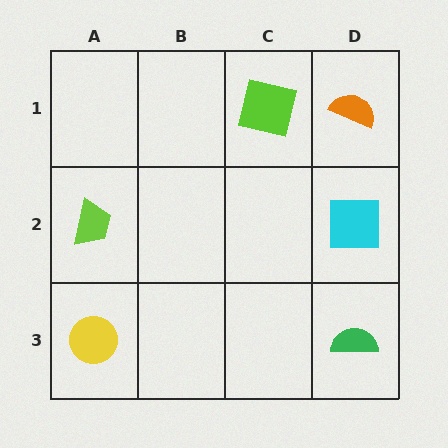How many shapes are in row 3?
2 shapes.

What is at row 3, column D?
A green semicircle.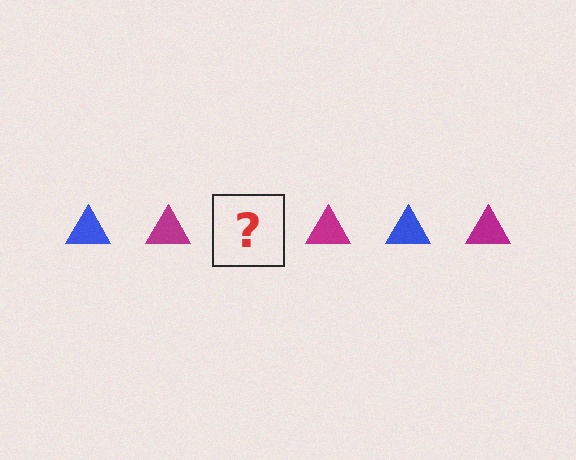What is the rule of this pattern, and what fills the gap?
The rule is that the pattern cycles through blue, magenta triangles. The gap should be filled with a blue triangle.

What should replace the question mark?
The question mark should be replaced with a blue triangle.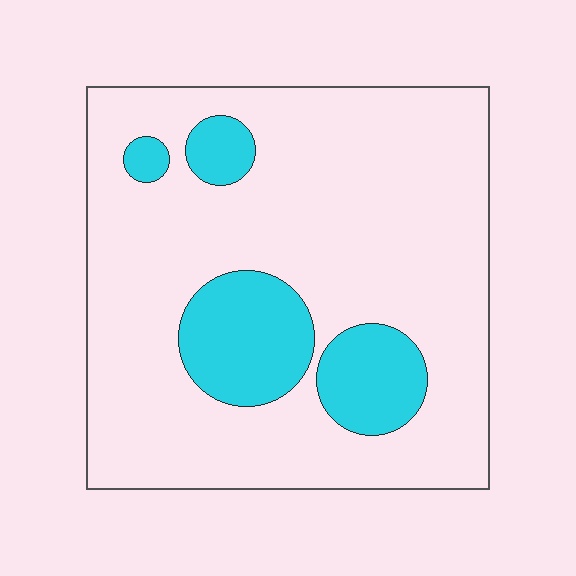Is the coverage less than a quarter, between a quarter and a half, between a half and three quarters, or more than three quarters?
Less than a quarter.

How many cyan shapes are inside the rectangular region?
4.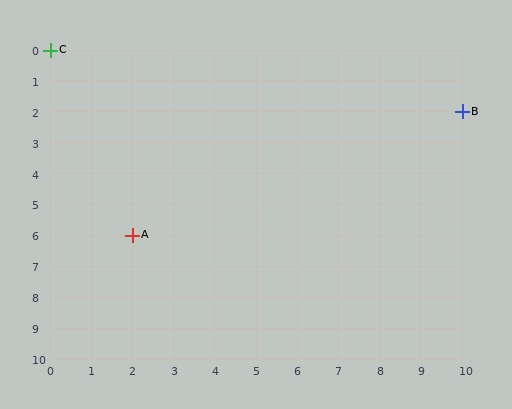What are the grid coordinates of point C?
Point C is at grid coordinates (0, 0).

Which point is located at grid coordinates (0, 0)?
Point C is at (0, 0).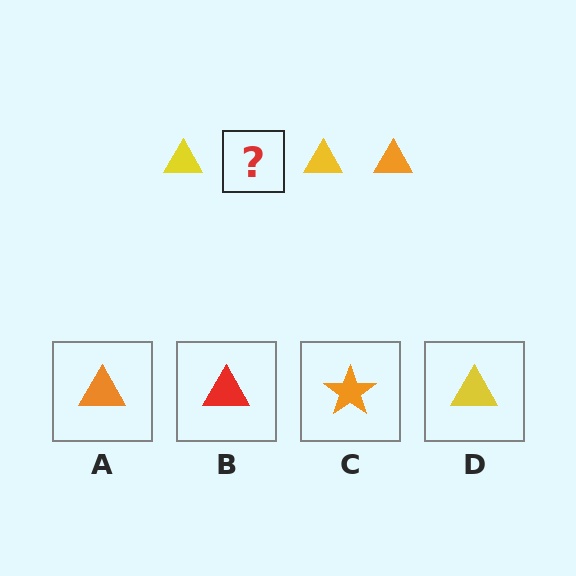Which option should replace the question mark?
Option A.